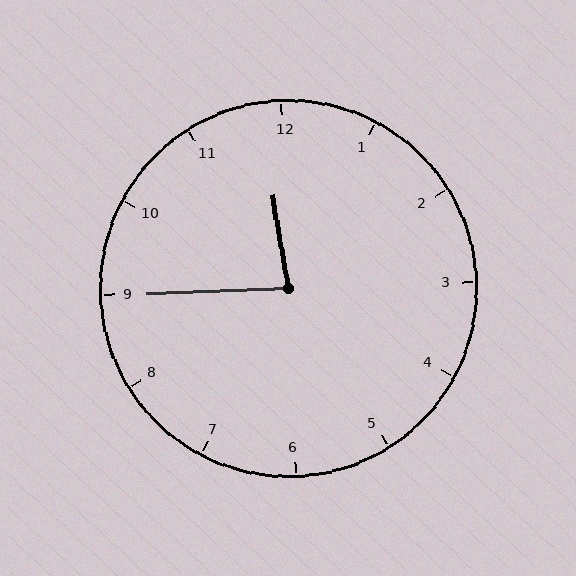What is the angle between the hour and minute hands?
Approximately 82 degrees.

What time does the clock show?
11:45.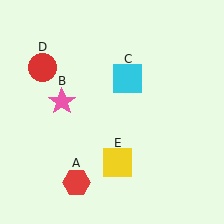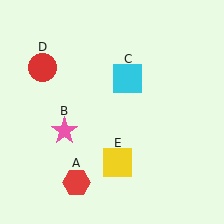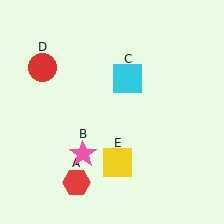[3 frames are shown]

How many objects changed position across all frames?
1 object changed position: pink star (object B).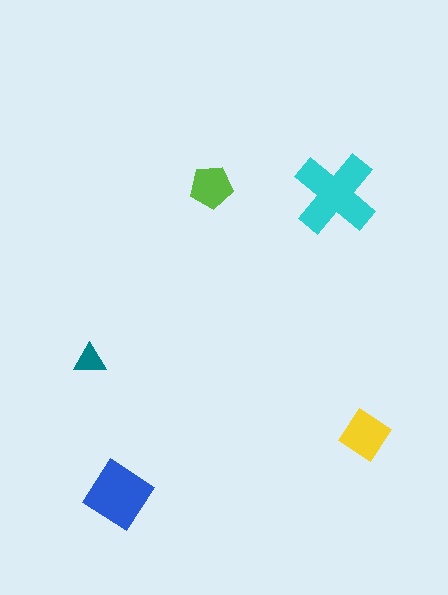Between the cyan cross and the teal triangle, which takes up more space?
The cyan cross.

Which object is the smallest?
The teal triangle.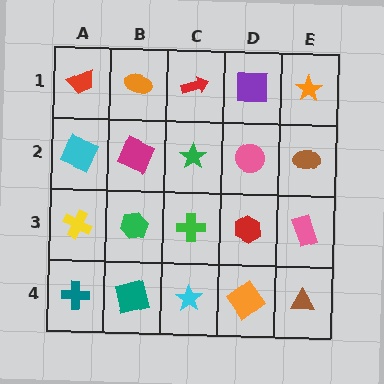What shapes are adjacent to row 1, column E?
A brown ellipse (row 2, column E), a purple square (row 1, column D).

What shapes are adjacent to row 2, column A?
A red trapezoid (row 1, column A), a yellow cross (row 3, column A), a magenta square (row 2, column B).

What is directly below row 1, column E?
A brown ellipse.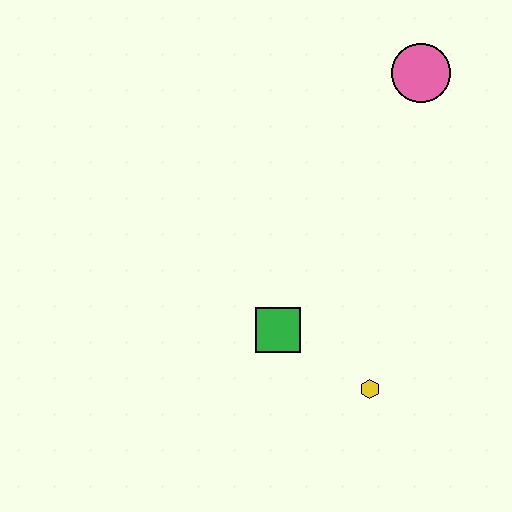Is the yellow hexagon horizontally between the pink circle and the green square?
Yes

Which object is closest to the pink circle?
The green square is closest to the pink circle.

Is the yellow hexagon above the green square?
No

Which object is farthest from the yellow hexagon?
The pink circle is farthest from the yellow hexagon.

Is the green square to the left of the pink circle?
Yes